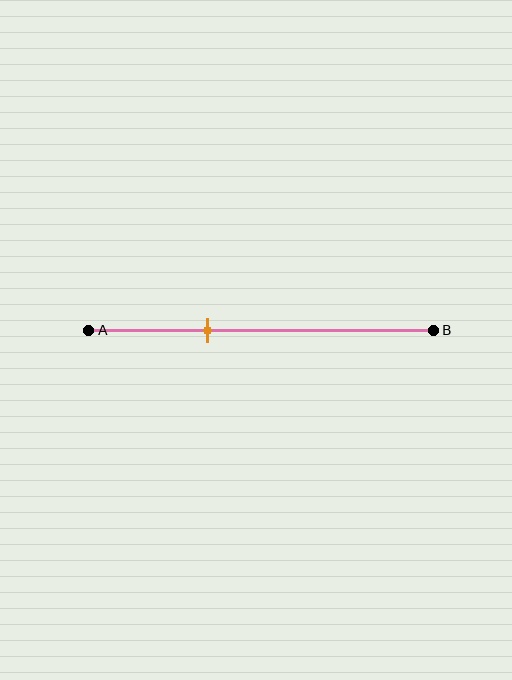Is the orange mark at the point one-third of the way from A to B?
Yes, the mark is approximately at the one-third point.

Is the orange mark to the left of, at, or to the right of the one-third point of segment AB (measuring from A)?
The orange mark is approximately at the one-third point of segment AB.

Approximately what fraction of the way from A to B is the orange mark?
The orange mark is approximately 35% of the way from A to B.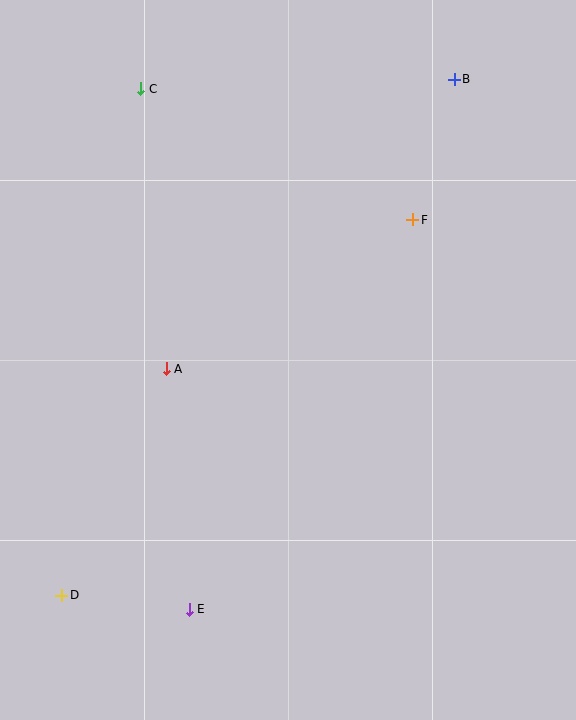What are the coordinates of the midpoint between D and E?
The midpoint between D and E is at (126, 602).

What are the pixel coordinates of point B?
Point B is at (454, 79).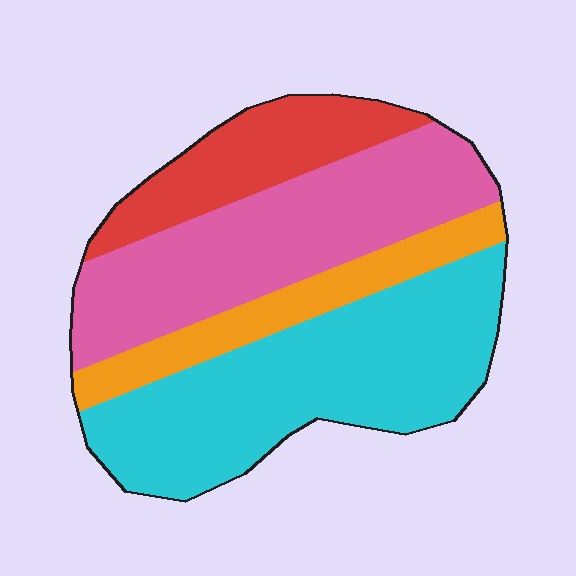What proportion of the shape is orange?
Orange covers around 15% of the shape.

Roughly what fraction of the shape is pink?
Pink covers roughly 30% of the shape.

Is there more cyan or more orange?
Cyan.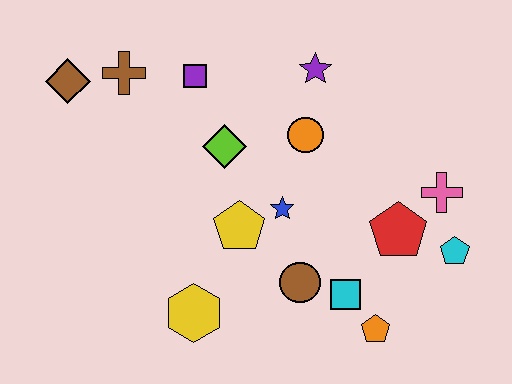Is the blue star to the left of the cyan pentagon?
Yes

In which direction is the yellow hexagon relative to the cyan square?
The yellow hexagon is to the left of the cyan square.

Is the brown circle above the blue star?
No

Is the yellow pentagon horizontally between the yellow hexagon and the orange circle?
Yes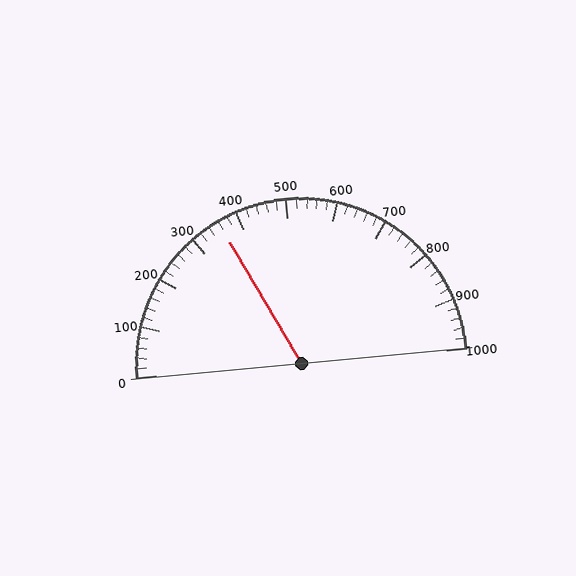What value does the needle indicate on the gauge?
The needle indicates approximately 360.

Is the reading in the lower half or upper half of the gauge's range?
The reading is in the lower half of the range (0 to 1000).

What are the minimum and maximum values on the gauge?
The gauge ranges from 0 to 1000.